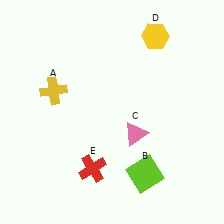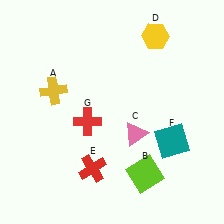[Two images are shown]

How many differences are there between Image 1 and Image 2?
There are 2 differences between the two images.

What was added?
A teal square (F), a red cross (G) were added in Image 2.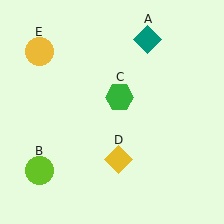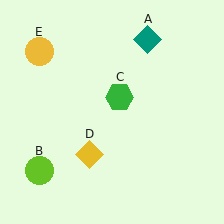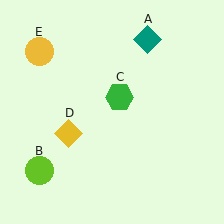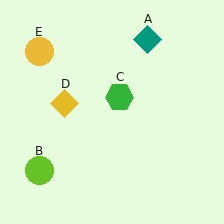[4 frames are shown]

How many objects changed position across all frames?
1 object changed position: yellow diamond (object D).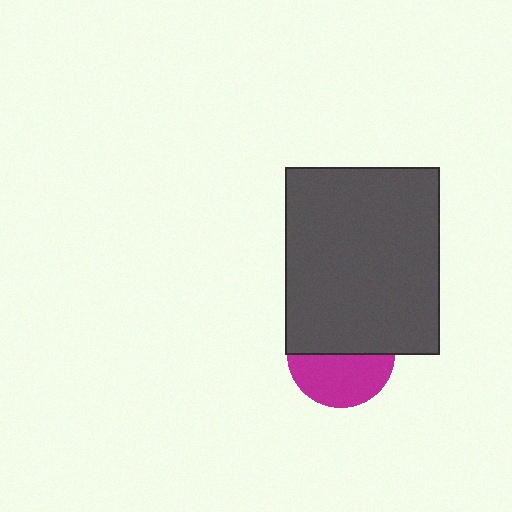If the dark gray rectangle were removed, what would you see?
You would see the complete magenta circle.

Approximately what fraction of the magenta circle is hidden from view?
Roughly 52% of the magenta circle is hidden behind the dark gray rectangle.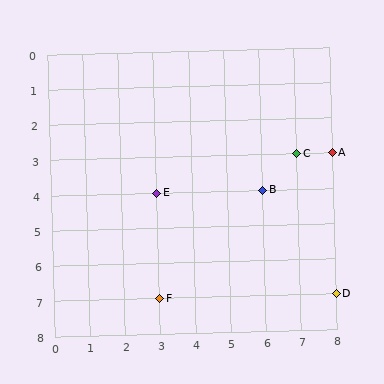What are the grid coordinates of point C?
Point C is at grid coordinates (7, 3).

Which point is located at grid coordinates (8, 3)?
Point A is at (8, 3).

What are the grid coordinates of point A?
Point A is at grid coordinates (8, 3).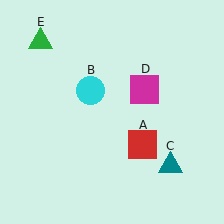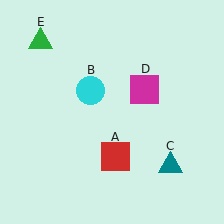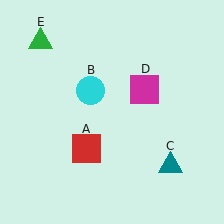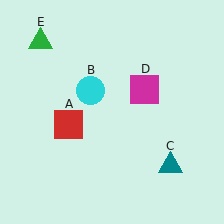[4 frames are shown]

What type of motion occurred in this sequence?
The red square (object A) rotated clockwise around the center of the scene.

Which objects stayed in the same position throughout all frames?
Cyan circle (object B) and teal triangle (object C) and magenta square (object D) and green triangle (object E) remained stationary.